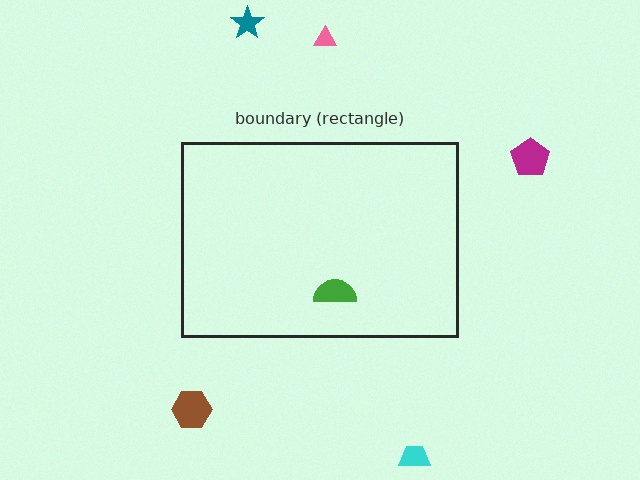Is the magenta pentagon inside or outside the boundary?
Outside.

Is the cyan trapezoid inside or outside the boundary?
Outside.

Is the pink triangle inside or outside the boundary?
Outside.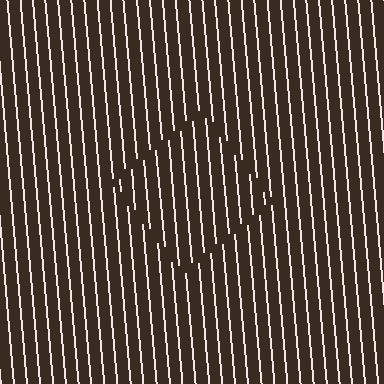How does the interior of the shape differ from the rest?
The interior of the shape contains the same grating, shifted by half a period — the contour is defined by the phase discontinuity where line-ends from the inner and outer gratings abut.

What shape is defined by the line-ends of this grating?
An illusory square. The interior of the shape contains the same grating, shifted by half a period — the contour is defined by the phase discontinuity where line-ends from the inner and outer gratings abut.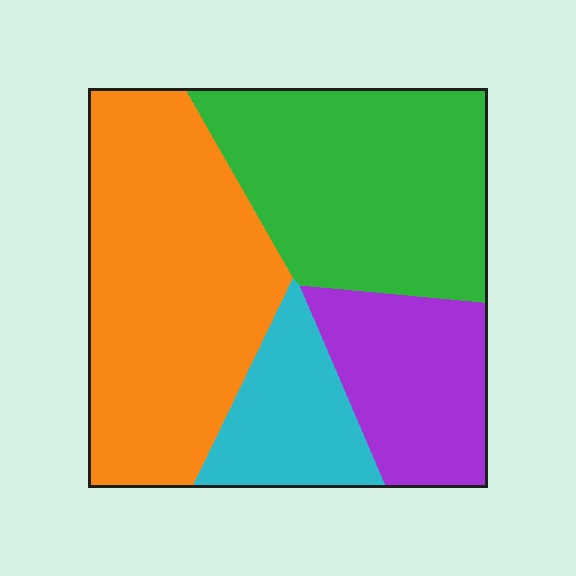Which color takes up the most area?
Orange, at roughly 40%.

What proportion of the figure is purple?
Purple covers around 15% of the figure.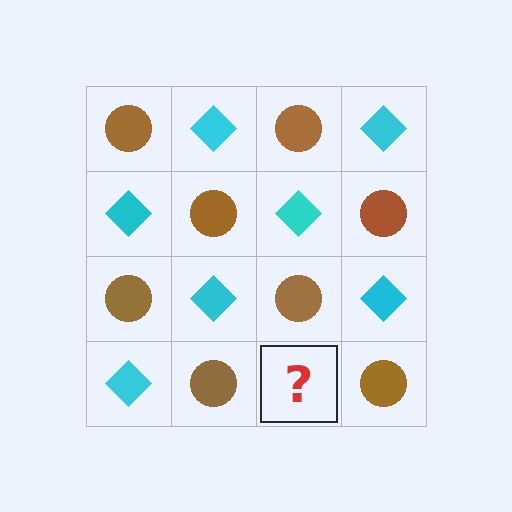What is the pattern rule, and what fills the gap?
The rule is that it alternates brown circle and cyan diamond in a checkerboard pattern. The gap should be filled with a cyan diamond.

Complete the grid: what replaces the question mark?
The question mark should be replaced with a cyan diamond.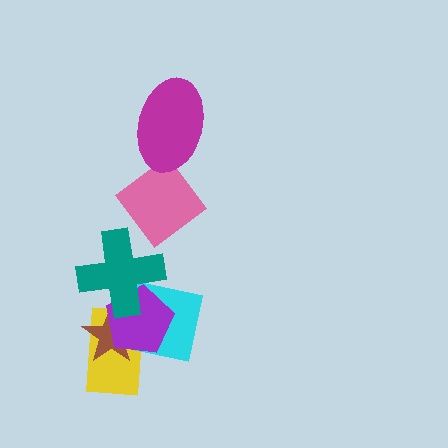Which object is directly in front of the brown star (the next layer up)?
The cyan square is directly in front of the brown star.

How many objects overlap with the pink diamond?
1 object overlaps with the pink diamond.